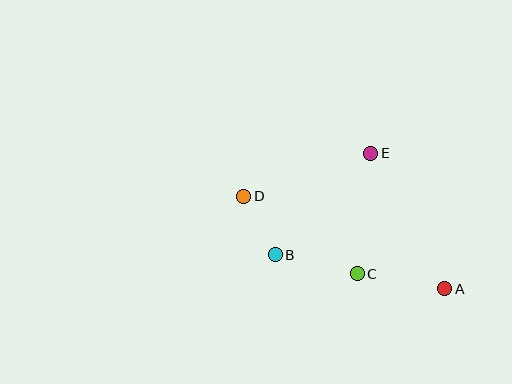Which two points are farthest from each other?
Points A and D are farthest from each other.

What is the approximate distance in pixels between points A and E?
The distance between A and E is approximately 154 pixels.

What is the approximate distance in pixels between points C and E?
The distance between C and E is approximately 121 pixels.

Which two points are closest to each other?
Points B and D are closest to each other.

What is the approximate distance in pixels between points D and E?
The distance between D and E is approximately 134 pixels.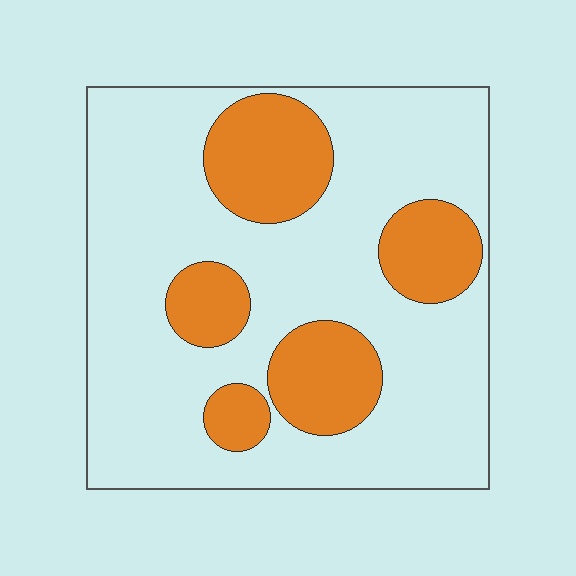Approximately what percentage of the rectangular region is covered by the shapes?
Approximately 25%.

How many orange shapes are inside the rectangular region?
5.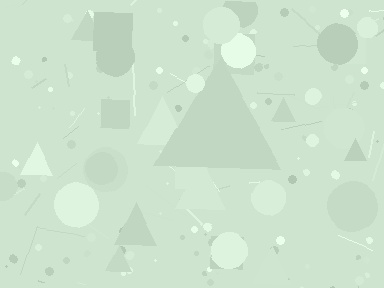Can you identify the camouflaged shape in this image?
The camouflaged shape is a triangle.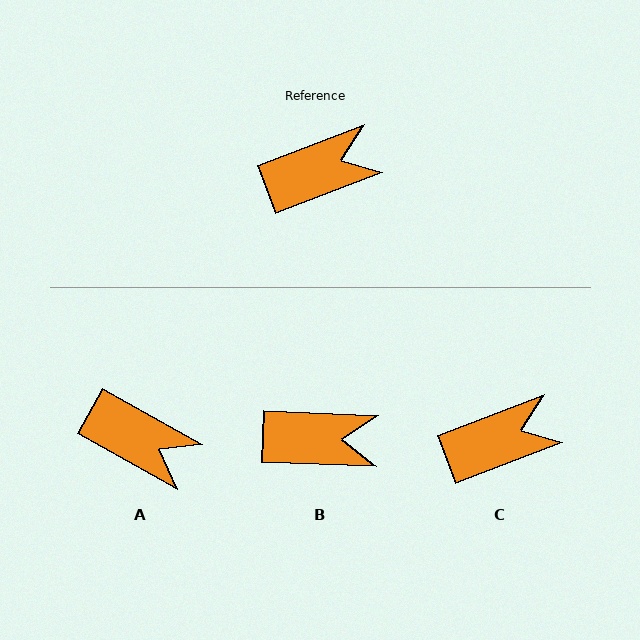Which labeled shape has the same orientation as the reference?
C.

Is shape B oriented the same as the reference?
No, it is off by about 23 degrees.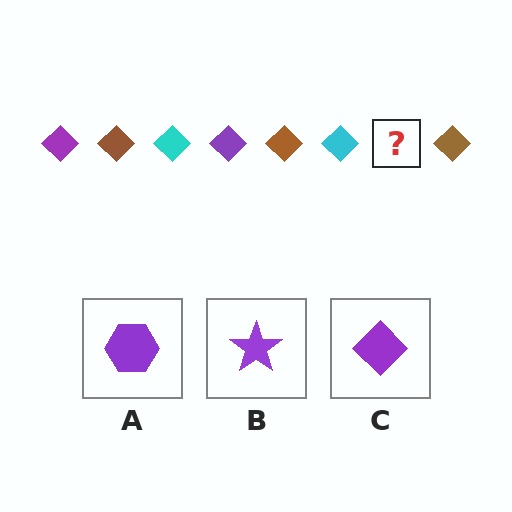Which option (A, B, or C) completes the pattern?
C.